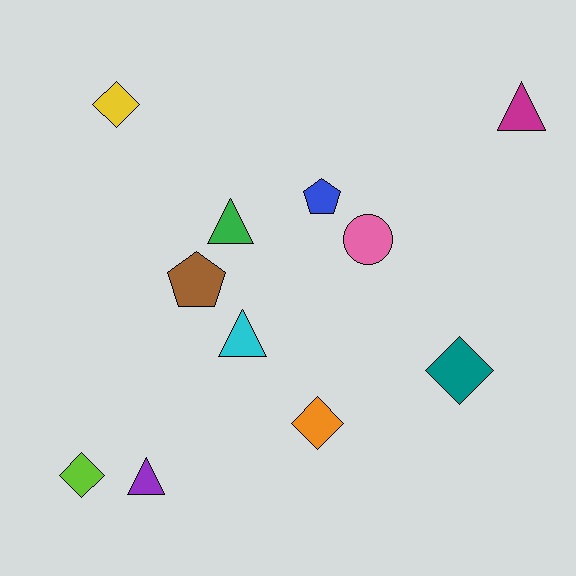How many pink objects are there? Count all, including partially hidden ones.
There is 1 pink object.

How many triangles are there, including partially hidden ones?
There are 4 triangles.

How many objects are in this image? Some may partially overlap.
There are 11 objects.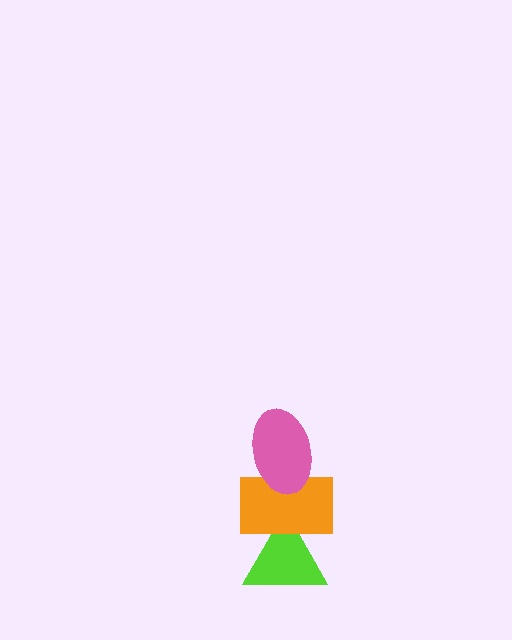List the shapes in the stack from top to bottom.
From top to bottom: the pink ellipse, the orange rectangle, the lime triangle.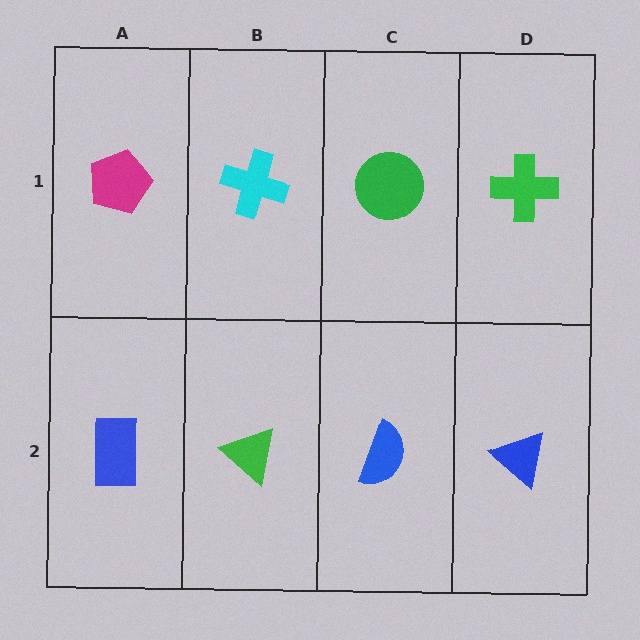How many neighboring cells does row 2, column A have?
2.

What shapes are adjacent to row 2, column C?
A green circle (row 1, column C), a green triangle (row 2, column B), a blue triangle (row 2, column D).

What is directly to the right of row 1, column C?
A green cross.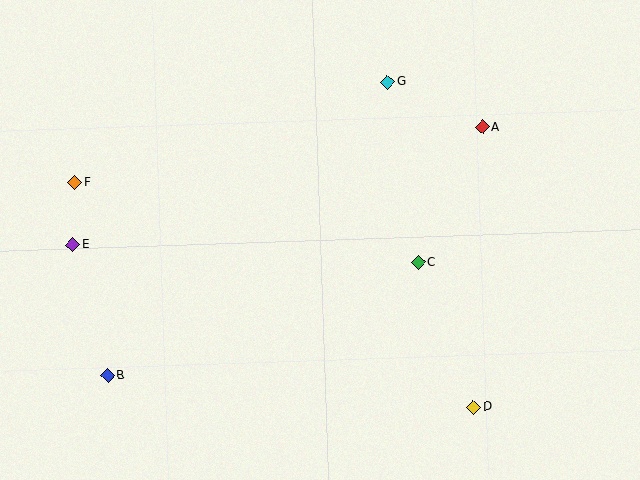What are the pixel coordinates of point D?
Point D is at (473, 407).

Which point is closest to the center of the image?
Point C at (418, 263) is closest to the center.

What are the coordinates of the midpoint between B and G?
The midpoint between B and G is at (248, 229).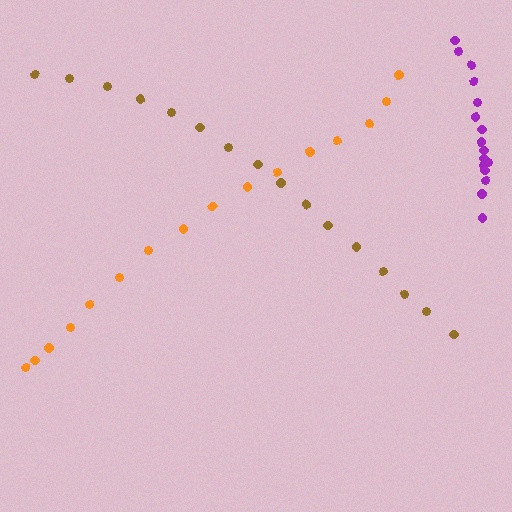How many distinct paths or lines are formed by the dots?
There are 3 distinct paths.